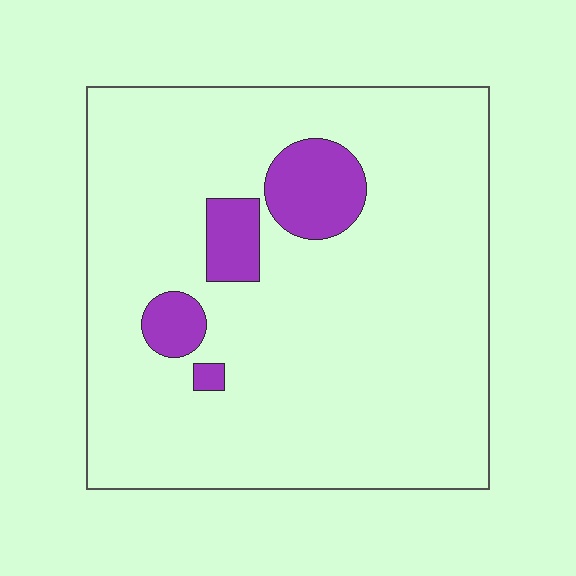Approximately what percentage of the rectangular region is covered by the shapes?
Approximately 10%.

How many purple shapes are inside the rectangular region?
4.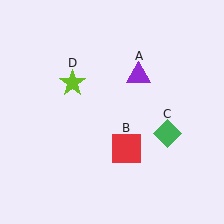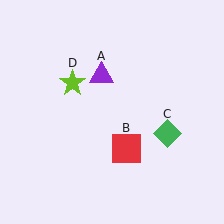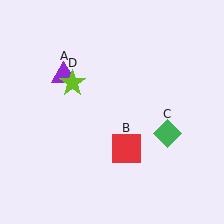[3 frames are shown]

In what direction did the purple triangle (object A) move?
The purple triangle (object A) moved left.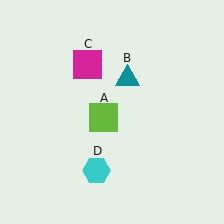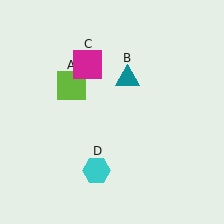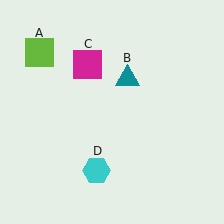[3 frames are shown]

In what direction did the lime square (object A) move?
The lime square (object A) moved up and to the left.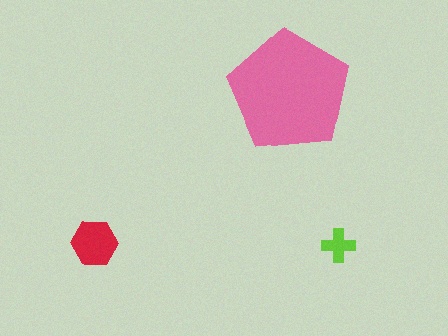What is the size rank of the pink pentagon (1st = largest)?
1st.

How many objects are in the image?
There are 3 objects in the image.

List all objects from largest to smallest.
The pink pentagon, the red hexagon, the lime cross.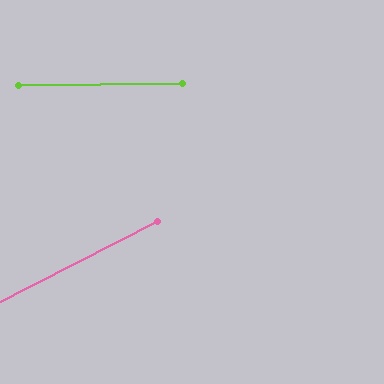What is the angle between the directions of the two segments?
Approximately 26 degrees.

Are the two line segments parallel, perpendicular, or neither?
Neither parallel nor perpendicular — they differ by about 26°.